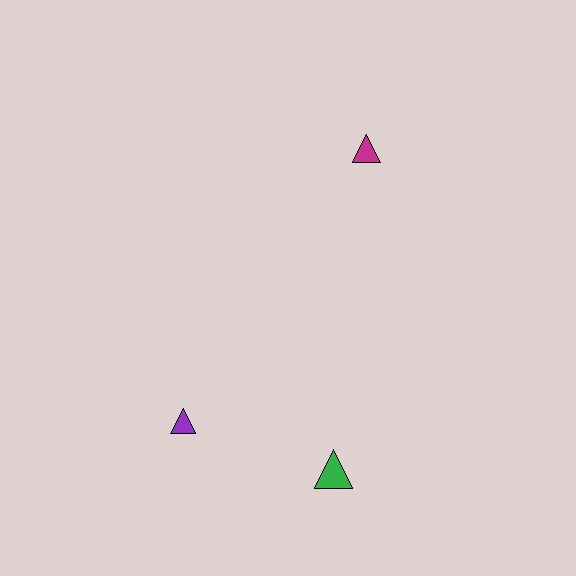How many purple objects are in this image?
There is 1 purple object.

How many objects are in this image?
There are 3 objects.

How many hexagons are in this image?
There are no hexagons.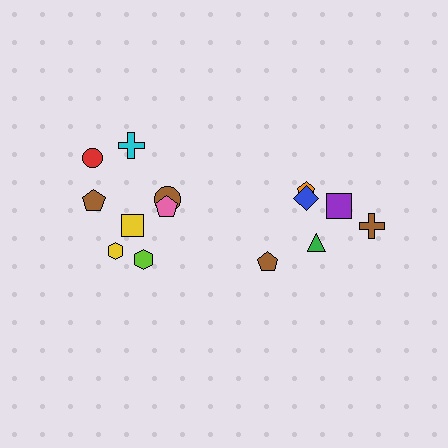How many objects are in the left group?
There are 8 objects.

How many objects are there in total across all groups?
There are 14 objects.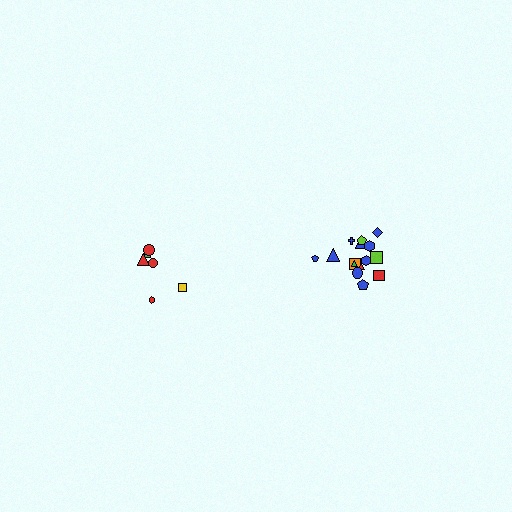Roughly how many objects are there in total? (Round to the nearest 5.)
Roughly 20 objects in total.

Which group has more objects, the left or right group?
The right group.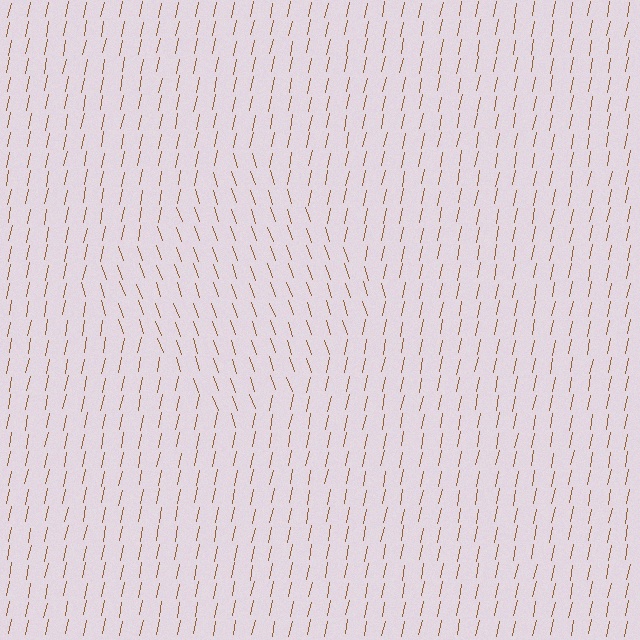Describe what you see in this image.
The image is filled with small brown line segments. A diamond region in the image has lines oriented differently from the surrounding lines, creating a visible texture boundary.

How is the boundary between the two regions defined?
The boundary is defined purely by a change in line orientation (approximately 30 degrees difference). All lines are the same color and thickness.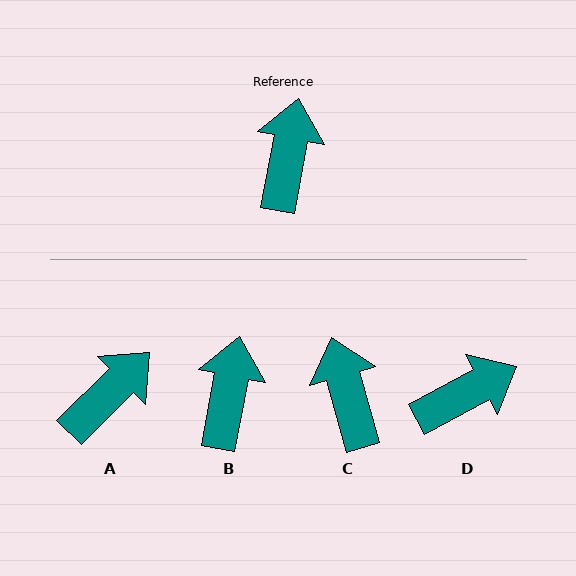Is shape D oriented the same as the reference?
No, it is off by about 51 degrees.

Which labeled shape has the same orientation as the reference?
B.